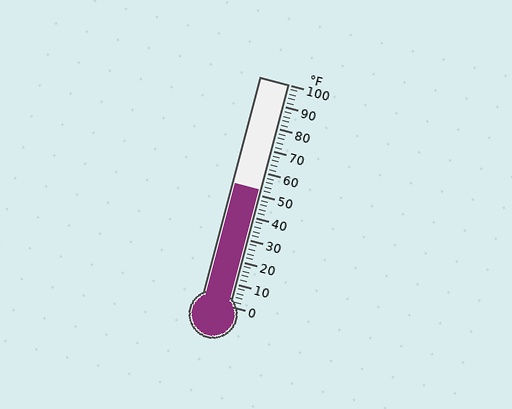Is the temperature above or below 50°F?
The temperature is above 50°F.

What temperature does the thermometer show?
The thermometer shows approximately 52°F.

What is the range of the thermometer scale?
The thermometer scale ranges from 0°F to 100°F.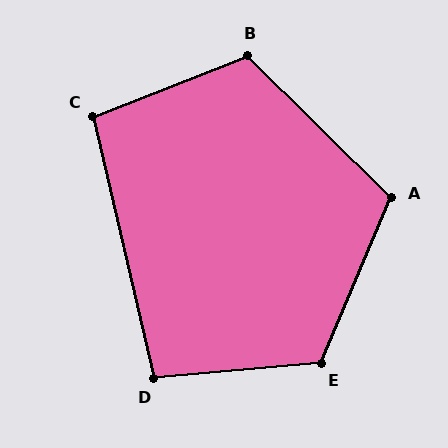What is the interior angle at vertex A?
Approximately 111 degrees (obtuse).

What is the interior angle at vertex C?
Approximately 98 degrees (obtuse).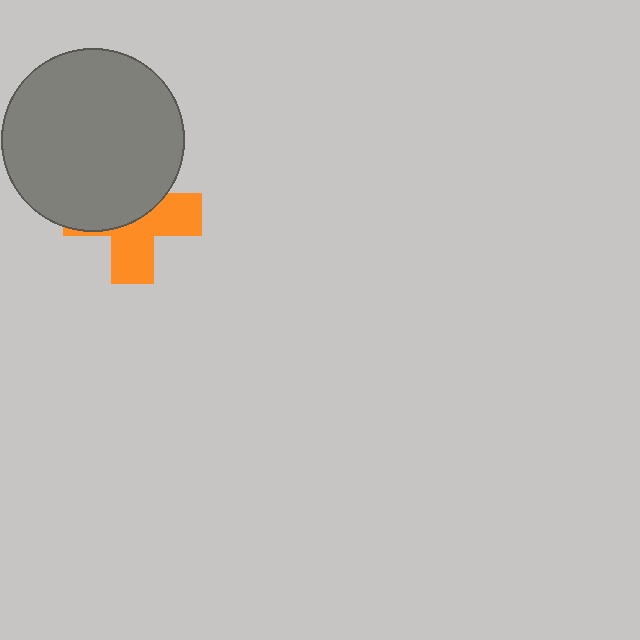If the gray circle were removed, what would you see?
You would see the complete orange cross.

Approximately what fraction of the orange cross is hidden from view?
Roughly 52% of the orange cross is hidden behind the gray circle.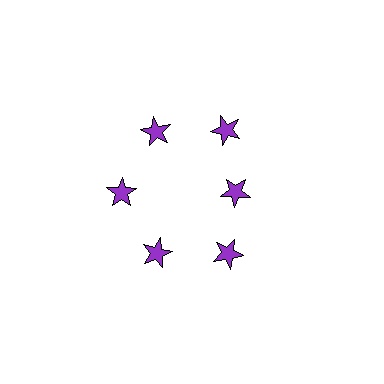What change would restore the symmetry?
The symmetry would be restored by moving it outward, back onto the ring so that all 6 stars sit at equal angles and equal distance from the center.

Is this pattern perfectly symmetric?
No. The 6 purple stars are arranged in a ring, but one element near the 3 o'clock position is pulled inward toward the center, breaking the 6-fold rotational symmetry.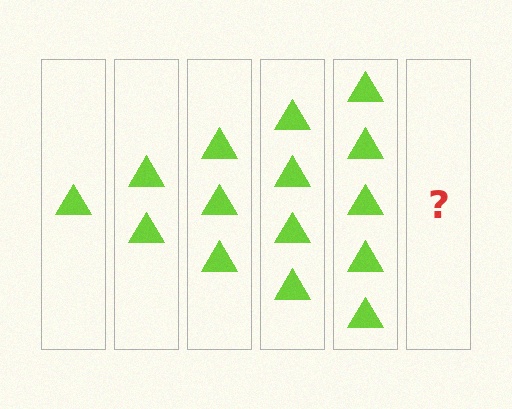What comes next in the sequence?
The next element should be 6 triangles.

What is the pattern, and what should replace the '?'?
The pattern is that each step adds one more triangle. The '?' should be 6 triangles.